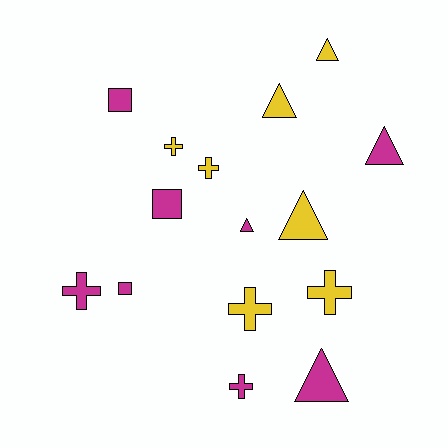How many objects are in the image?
There are 15 objects.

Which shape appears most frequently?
Triangle, with 6 objects.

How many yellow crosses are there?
There are 4 yellow crosses.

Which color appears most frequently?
Magenta, with 8 objects.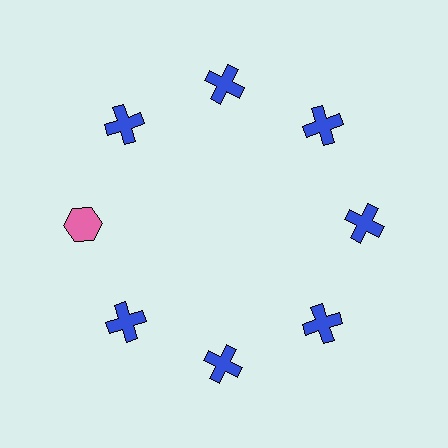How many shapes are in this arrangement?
There are 8 shapes arranged in a ring pattern.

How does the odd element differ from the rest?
It differs in both color (pink instead of blue) and shape (hexagon instead of cross).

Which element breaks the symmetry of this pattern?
The pink hexagon at roughly the 9 o'clock position breaks the symmetry. All other shapes are blue crosses.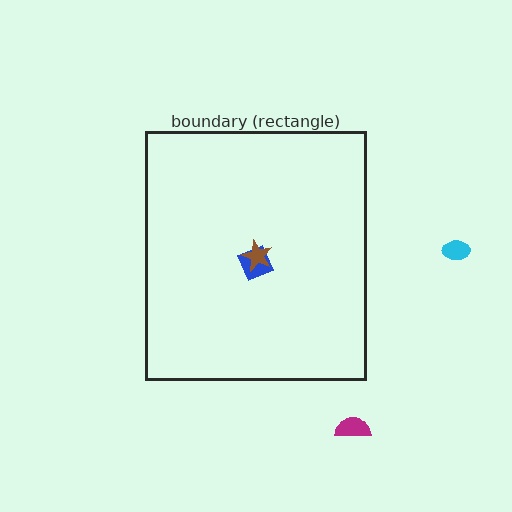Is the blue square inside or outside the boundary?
Inside.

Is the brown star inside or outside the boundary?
Inside.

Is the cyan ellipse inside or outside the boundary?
Outside.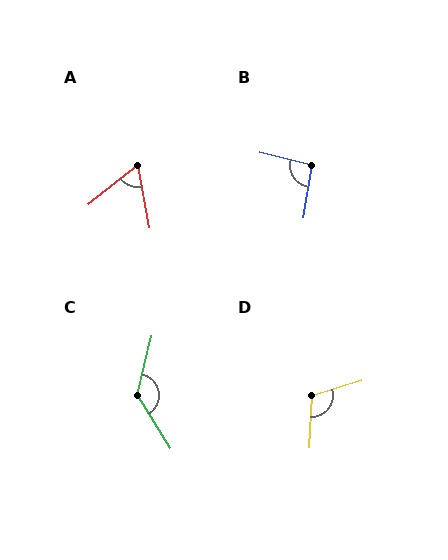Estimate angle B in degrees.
Approximately 95 degrees.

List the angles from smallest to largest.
A (62°), B (95°), D (110°), C (134°).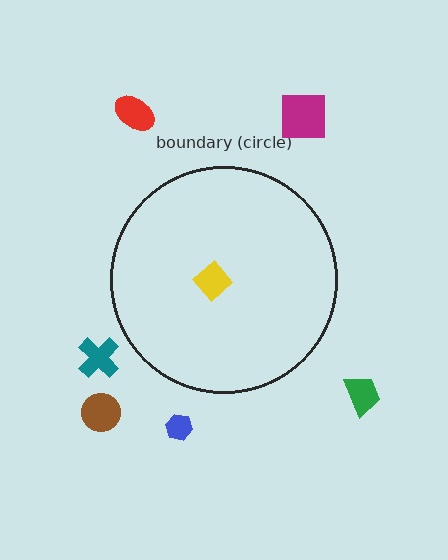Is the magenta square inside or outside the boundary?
Outside.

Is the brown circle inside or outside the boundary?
Outside.